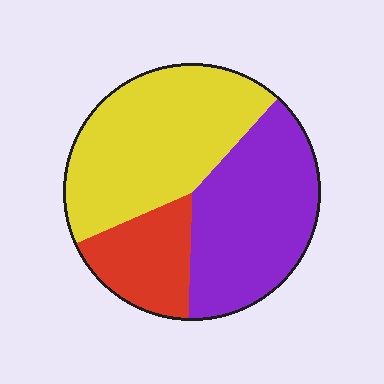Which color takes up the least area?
Red, at roughly 20%.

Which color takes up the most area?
Yellow, at roughly 45%.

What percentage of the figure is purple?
Purple covers about 40% of the figure.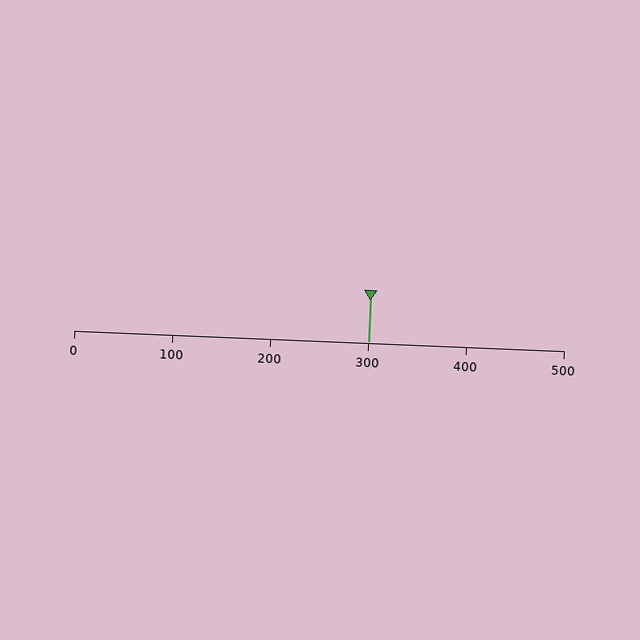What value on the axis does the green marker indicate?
The marker indicates approximately 300.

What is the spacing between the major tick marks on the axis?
The major ticks are spaced 100 apart.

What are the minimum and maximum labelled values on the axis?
The axis runs from 0 to 500.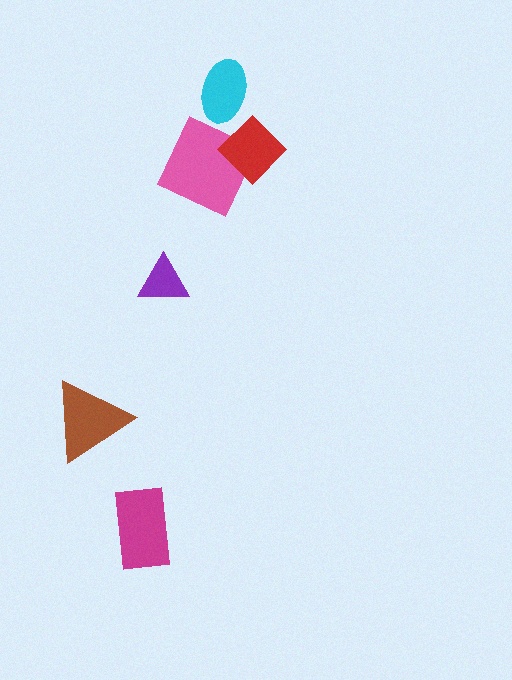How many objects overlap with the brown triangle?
0 objects overlap with the brown triangle.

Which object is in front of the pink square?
The red diamond is in front of the pink square.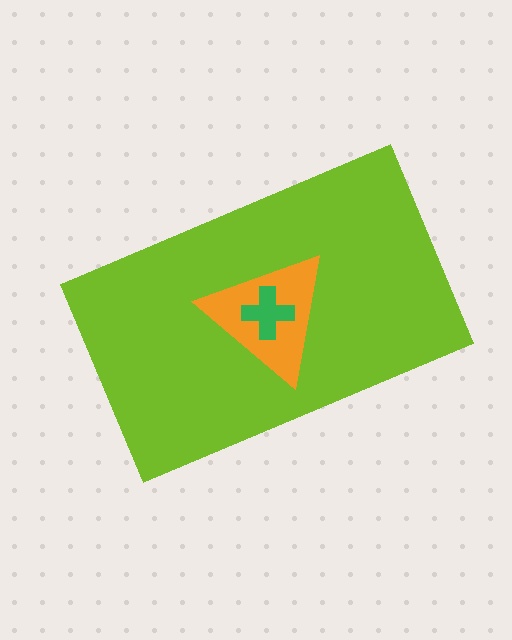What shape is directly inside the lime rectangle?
The orange triangle.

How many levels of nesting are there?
3.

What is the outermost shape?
The lime rectangle.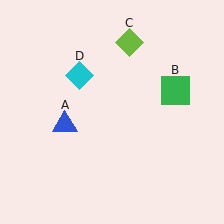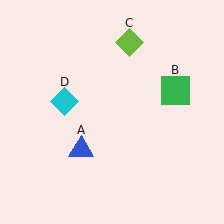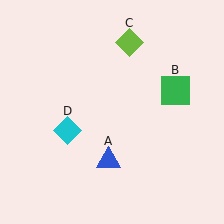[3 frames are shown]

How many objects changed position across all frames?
2 objects changed position: blue triangle (object A), cyan diamond (object D).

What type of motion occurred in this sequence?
The blue triangle (object A), cyan diamond (object D) rotated counterclockwise around the center of the scene.